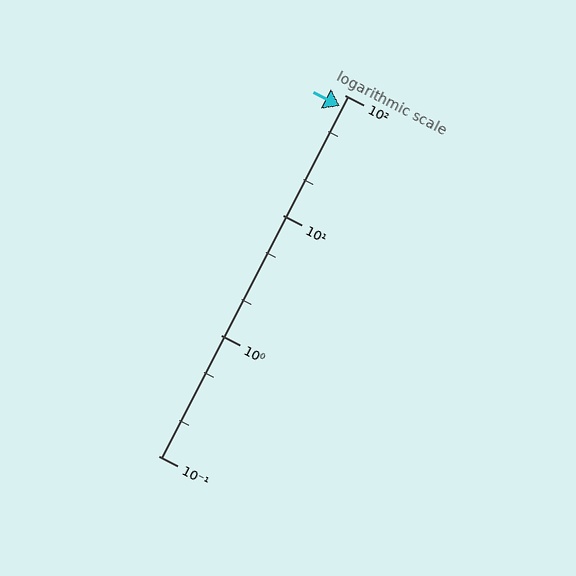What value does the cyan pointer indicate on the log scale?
The pointer indicates approximately 81.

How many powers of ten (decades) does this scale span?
The scale spans 3 decades, from 0.1 to 100.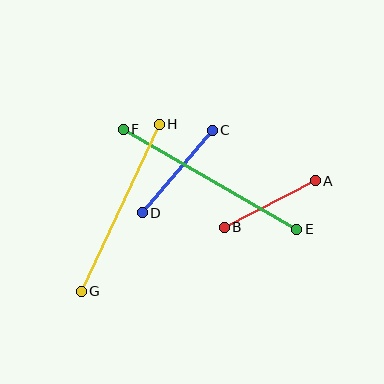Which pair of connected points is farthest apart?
Points E and F are farthest apart.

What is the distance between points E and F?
The distance is approximately 200 pixels.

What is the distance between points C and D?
The distance is approximately 108 pixels.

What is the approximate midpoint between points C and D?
The midpoint is at approximately (177, 171) pixels.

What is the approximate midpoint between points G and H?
The midpoint is at approximately (120, 208) pixels.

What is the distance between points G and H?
The distance is approximately 184 pixels.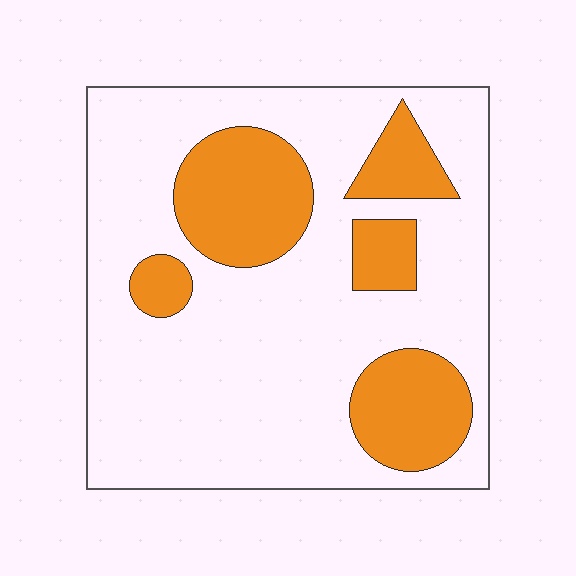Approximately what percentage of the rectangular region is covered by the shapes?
Approximately 25%.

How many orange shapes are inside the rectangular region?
5.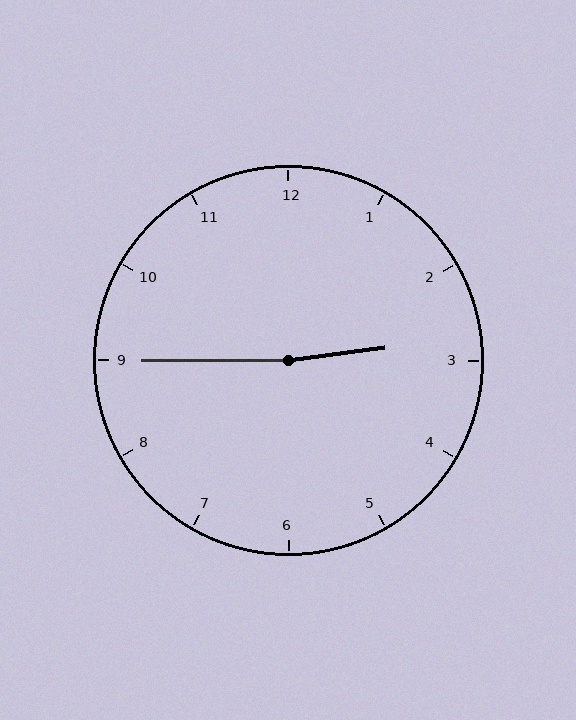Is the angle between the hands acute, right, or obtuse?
It is obtuse.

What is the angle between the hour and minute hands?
Approximately 172 degrees.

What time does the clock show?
2:45.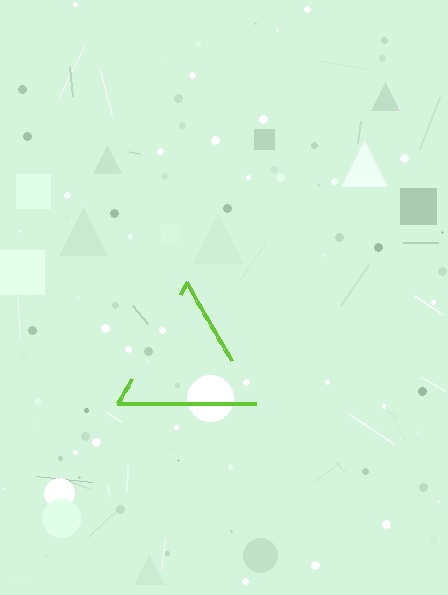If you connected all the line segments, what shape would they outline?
They would outline a triangle.